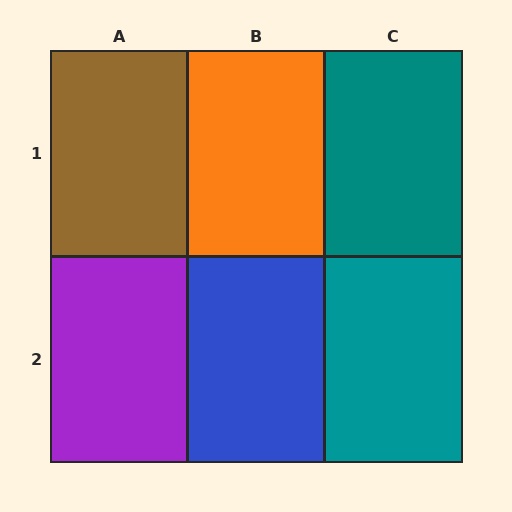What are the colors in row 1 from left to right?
Brown, orange, teal.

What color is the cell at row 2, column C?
Teal.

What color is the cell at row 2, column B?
Blue.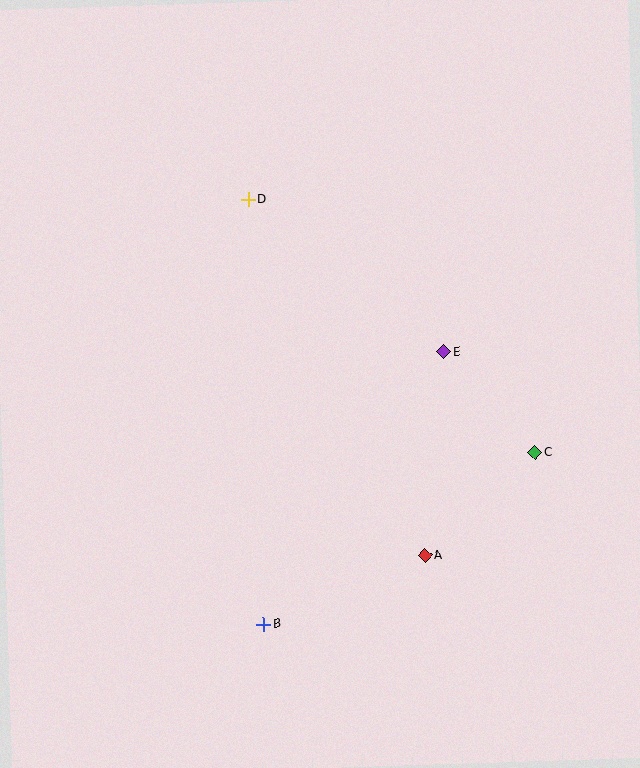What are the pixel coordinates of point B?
Point B is at (264, 624).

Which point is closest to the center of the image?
Point E at (444, 352) is closest to the center.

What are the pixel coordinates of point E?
Point E is at (444, 352).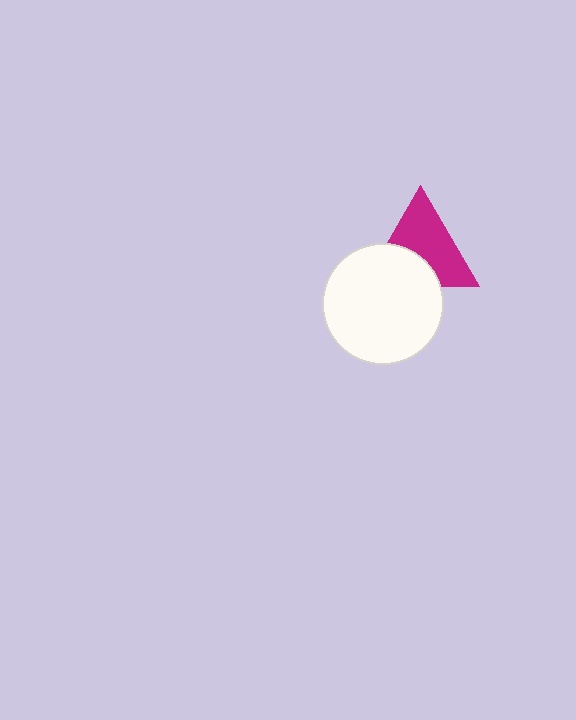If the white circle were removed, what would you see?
You would see the complete magenta triangle.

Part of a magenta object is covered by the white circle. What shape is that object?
It is a triangle.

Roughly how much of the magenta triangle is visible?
About half of it is visible (roughly 62%).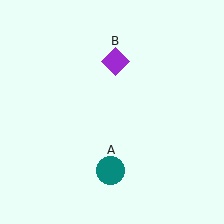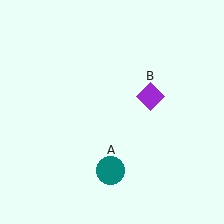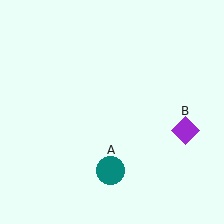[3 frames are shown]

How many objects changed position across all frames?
1 object changed position: purple diamond (object B).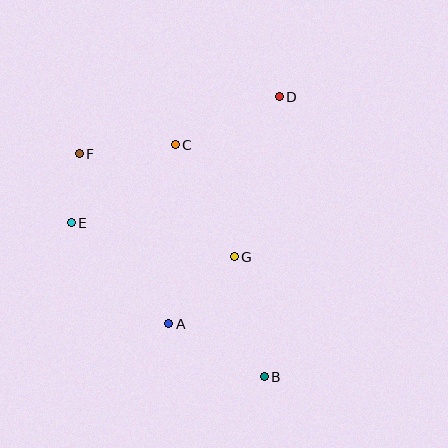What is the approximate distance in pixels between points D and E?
The distance between D and E is approximately 243 pixels.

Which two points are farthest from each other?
Points B and F are farthest from each other.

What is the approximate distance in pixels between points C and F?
The distance between C and F is approximately 97 pixels.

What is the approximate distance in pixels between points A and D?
The distance between A and D is approximately 253 pixels.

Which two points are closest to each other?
Points E and F are closest to each other.